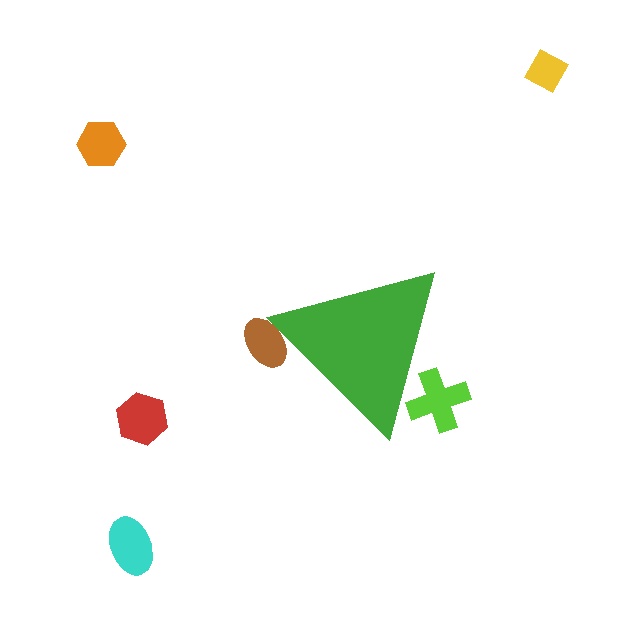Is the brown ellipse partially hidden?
Yes, the brown ellipse is partially hidden behind the green triangle.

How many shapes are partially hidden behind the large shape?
2 shapes are partially hidden.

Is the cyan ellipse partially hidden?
No, the cyan ellipse is fully visible.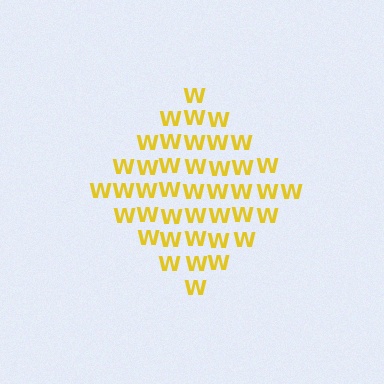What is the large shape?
The large shape is a diamond.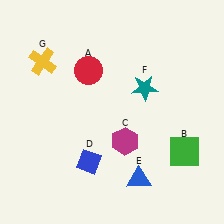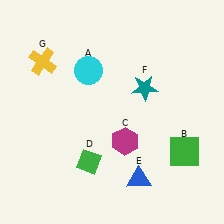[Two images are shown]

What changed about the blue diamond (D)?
In Image 1, D is blue. In Image 2, it changed to green.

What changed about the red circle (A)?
In Image 1, A is red. In Image 2, it changed to cyan.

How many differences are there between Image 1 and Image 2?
There are 2 differences between the two images.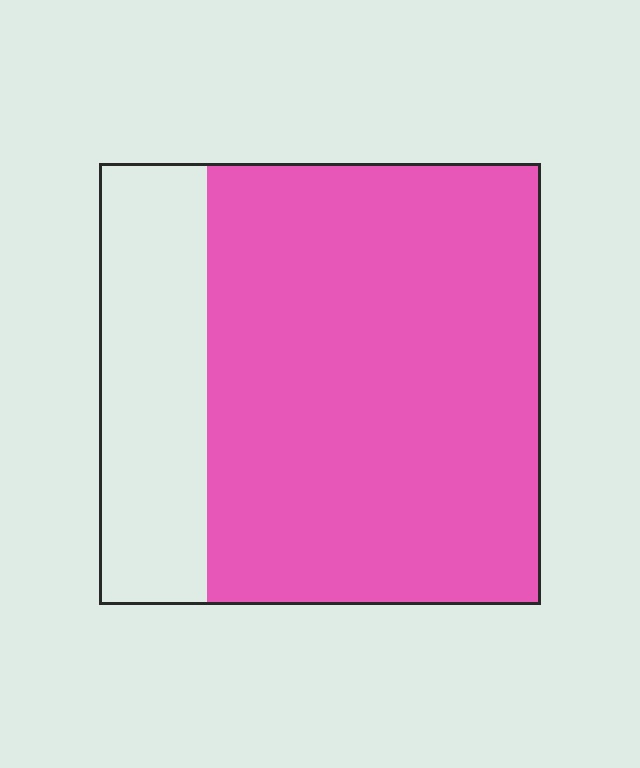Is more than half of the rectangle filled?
Yes.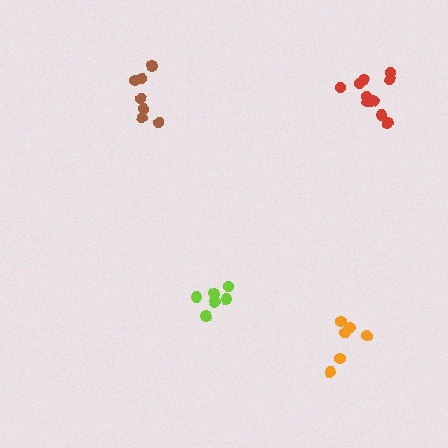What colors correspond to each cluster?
The clusters are colored: orange, lime, red, brown.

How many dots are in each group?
Group 1: 6 dots, Group 2: 6 dots, Group 3: 12 dots, Group 4: 7 dots (31 total).